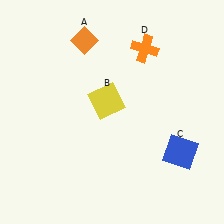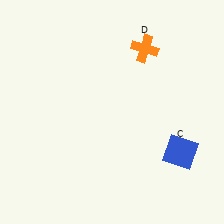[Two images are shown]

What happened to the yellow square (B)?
The yellow square (B) was removed in Image 2. It was in the top-left area of Image 1.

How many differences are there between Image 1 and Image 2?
There are 2 differences between the two images.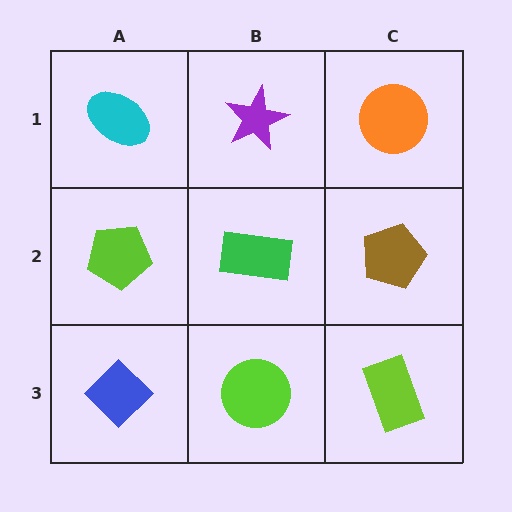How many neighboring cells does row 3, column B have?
3.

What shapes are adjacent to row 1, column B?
A green rectangle (row 2, column B), a cyan ellipse (row 1, column A), an orange circle (row 1, column C).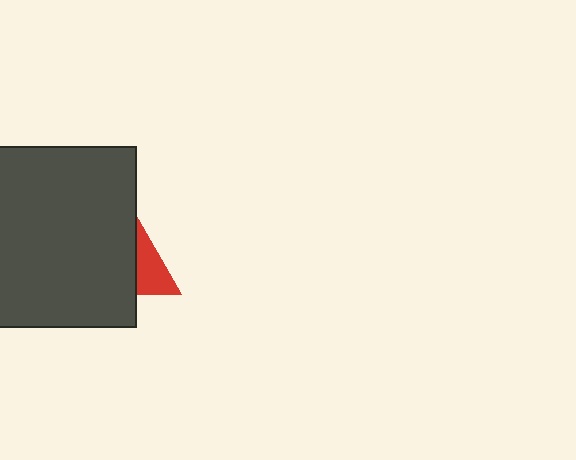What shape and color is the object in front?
The object in front is a dark gray square.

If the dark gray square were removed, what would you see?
You would see the complete red triangle.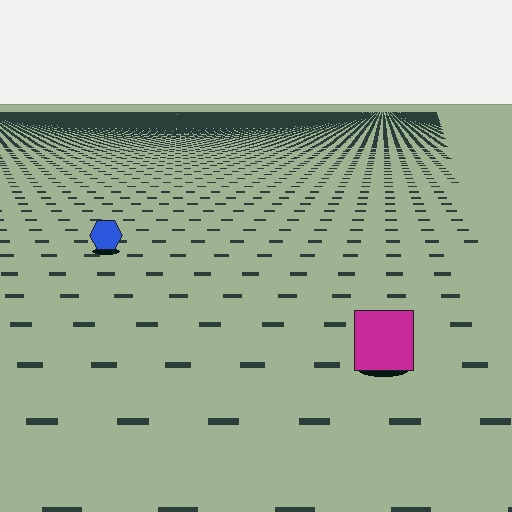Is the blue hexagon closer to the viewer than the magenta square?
No. The magenta square is closer — you can tell from the texture gradient: the ground texture is coarser near it.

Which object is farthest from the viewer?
The blue hexagon is farthest from the viewer. It appears smaller and the ground texture around it is denser.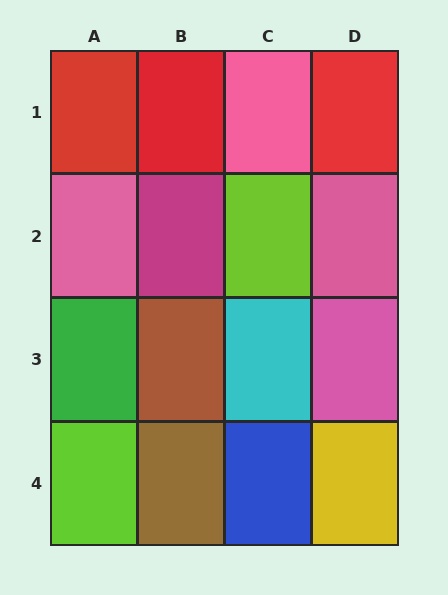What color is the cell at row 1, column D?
Red.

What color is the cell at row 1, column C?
Pink.